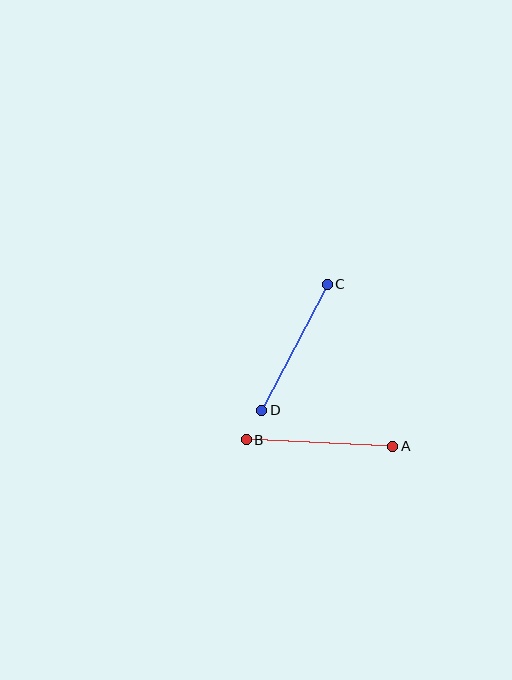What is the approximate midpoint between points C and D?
The midpoint is at approximately (294, 347) pixels.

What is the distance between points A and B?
The distance is approximately 147 pixels.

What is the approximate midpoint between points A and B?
The midpoint is at approximately (320, 443) pixels.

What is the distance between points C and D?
The distance is approximately 142 pixels.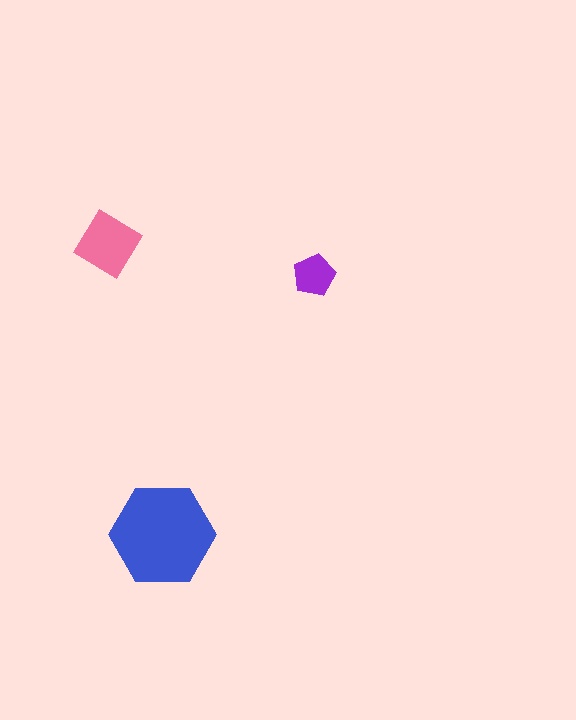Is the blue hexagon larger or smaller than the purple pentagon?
Larger.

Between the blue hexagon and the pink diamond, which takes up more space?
The blue hexagon.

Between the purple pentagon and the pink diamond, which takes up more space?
The pink diamond.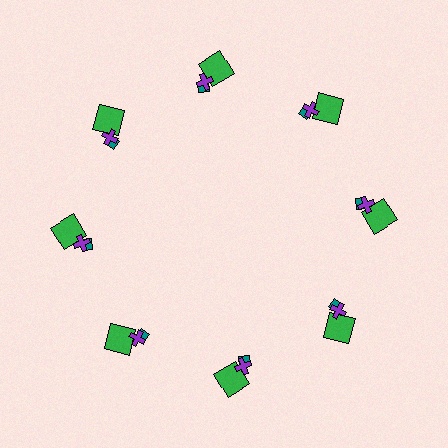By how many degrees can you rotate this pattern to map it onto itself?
The pattern maps onto itself every 45 degrees of rotation.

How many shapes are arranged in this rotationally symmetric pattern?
There are 24 shapes, arranged in 8 groups of 3.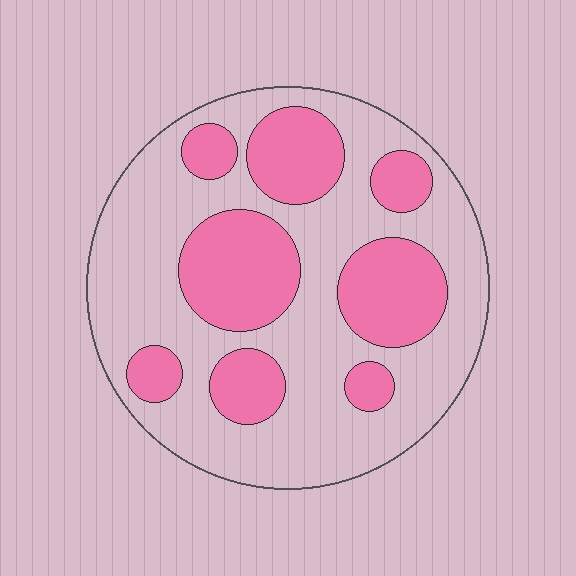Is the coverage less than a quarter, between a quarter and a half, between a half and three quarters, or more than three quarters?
Between a quarter and a half.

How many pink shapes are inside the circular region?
8.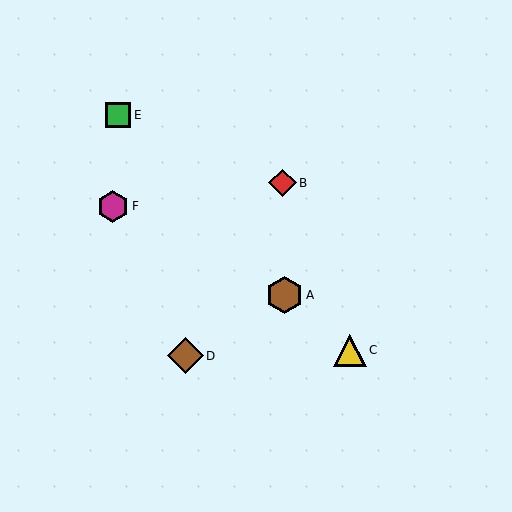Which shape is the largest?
The brown hexagon (labeled A) is the largest.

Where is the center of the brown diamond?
The center of the brown diamond is at (185, 356).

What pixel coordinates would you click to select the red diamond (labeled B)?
Click at (283, 183) to select the red diamond B.